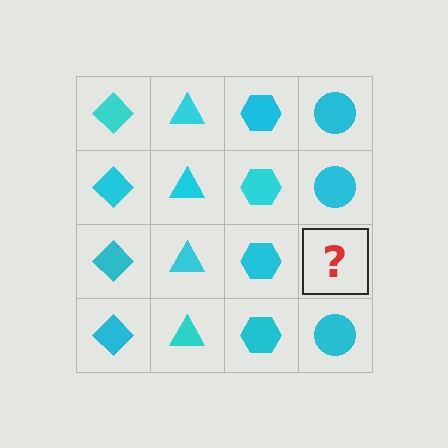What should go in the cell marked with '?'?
The missing cell should contain a cyan circle.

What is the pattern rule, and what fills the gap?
The rule is that each column has a consistent shape. The gap should be filled with a cyan circle.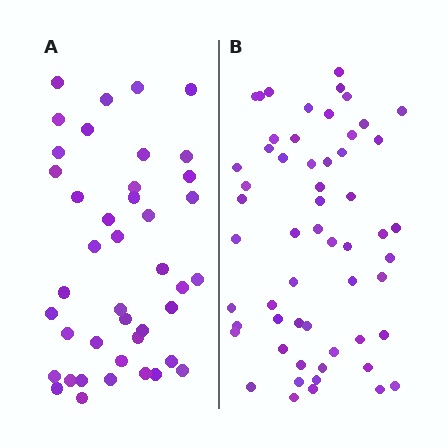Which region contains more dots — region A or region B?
Region B (the right region) has more dots.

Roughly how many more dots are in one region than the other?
Region B has approximately 15 more dots than region A.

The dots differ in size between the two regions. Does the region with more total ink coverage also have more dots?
No. Region A has more total ink coverage because its dots are larger, but region B actually contains more individual dots. Total area can be misleading — the number of items is what matters here.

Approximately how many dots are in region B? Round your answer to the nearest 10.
About 60 dots. (The exact count is 57, which rounds to 60.)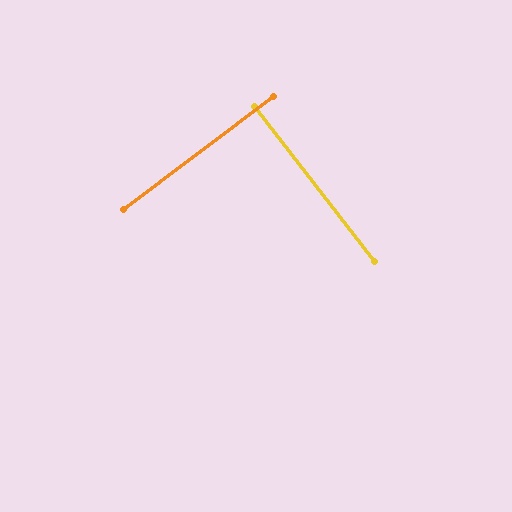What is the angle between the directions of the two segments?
Approximately 89 degrees.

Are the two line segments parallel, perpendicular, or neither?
Perpendicular — they meet at approximately 89°.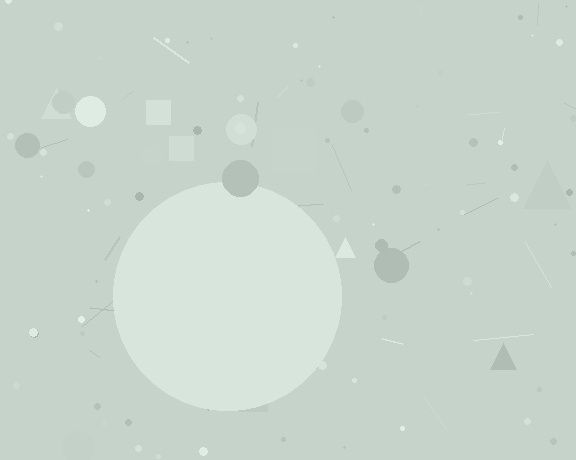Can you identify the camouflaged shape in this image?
The camouflaged shape is a circle.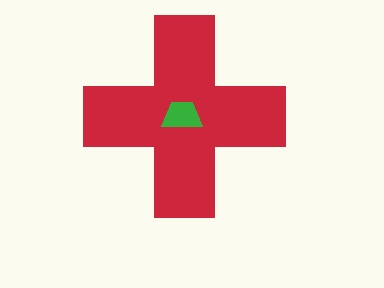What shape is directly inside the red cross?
The green trapezoid.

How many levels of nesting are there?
2.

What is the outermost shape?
The red cross.